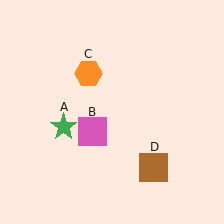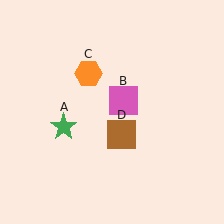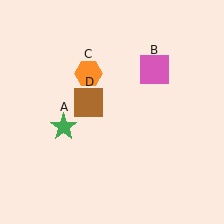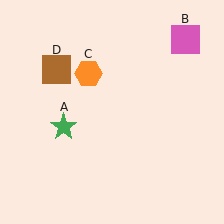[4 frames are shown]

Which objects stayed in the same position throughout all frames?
Green star (object A) and orange hexagon (object C) remained stationary.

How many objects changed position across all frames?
2 objects changed position: pink square (object B), brown square (object D).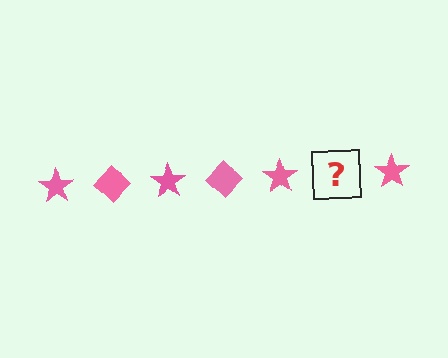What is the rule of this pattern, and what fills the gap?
The rule is that the pattern cycles through star, diamond shapes in pink. The gap should be filled with a pink diamond.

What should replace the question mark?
The question mark should be replaced with a pink diamond.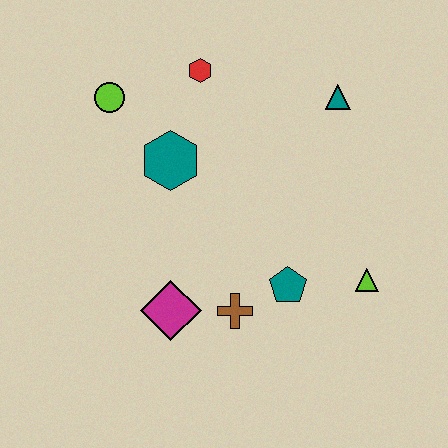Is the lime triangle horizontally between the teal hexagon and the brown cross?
No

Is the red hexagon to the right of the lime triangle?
No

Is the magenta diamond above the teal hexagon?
No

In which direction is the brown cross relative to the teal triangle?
The brown cross is below the teal triangle.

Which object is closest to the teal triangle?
The red hexagon is closest to the teal triangle.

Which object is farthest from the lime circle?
The lime triangle is farthest from the lime circle.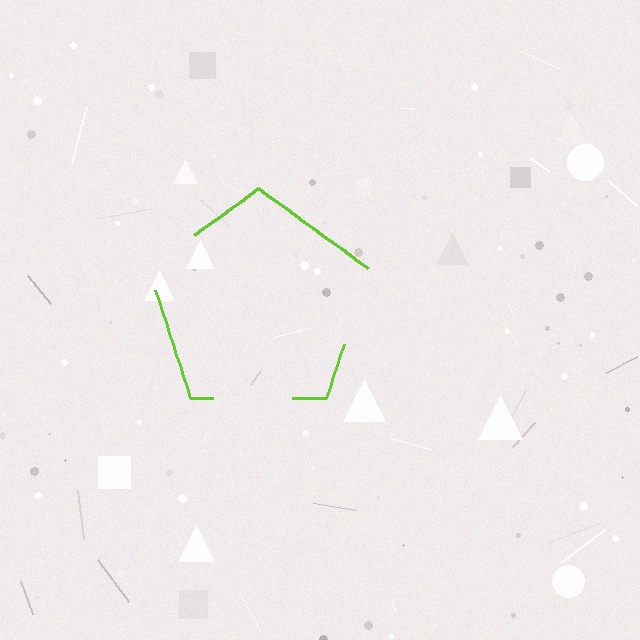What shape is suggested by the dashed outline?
The dashed outline suggests a pentagon.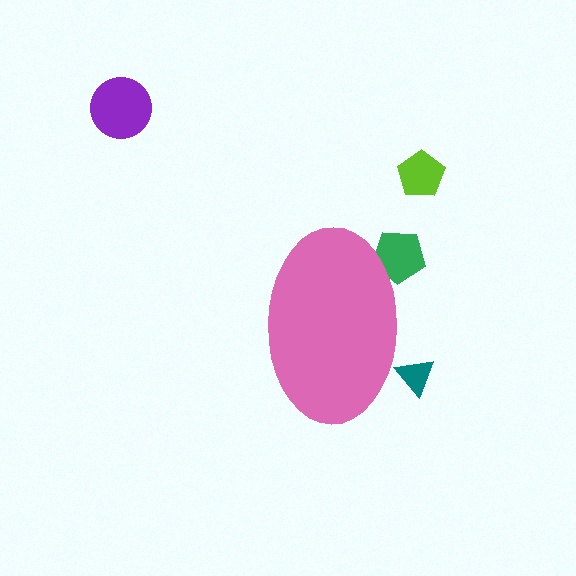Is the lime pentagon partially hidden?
No, the lime pentagon is fully visible.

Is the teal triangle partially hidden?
Yes, the teal triangle is partially hidden behind the pink ellipse.